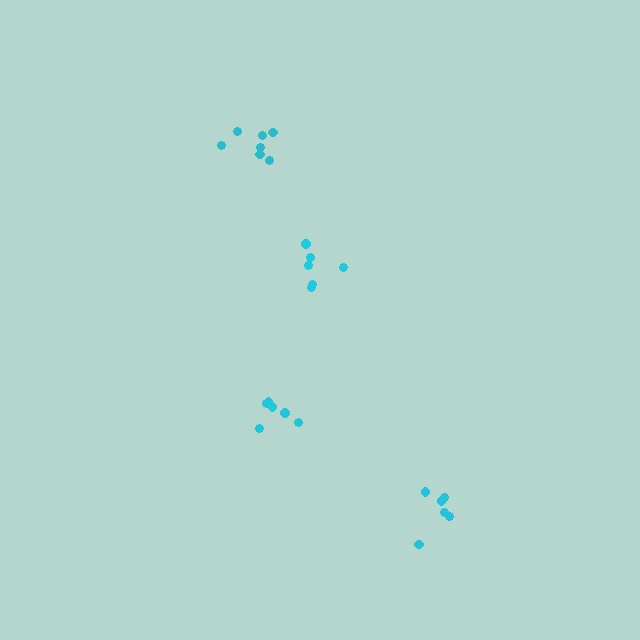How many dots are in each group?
Group 1: 6 dots, Group 2: 6 dots, Group 3: 6 dots, Group 4: 7 dots (25 total).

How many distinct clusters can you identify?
There are 4 distinct clusters.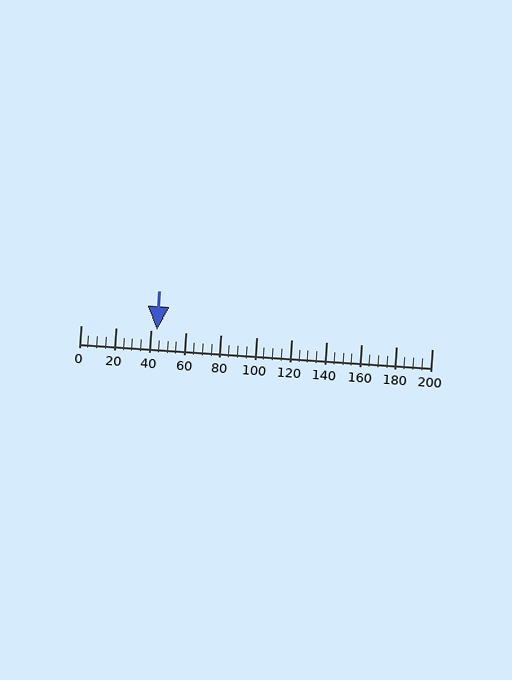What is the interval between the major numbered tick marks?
The major tick marks are spaced 20 units apart.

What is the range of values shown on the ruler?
The ruler shows values from 0 to 200.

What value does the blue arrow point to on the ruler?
The blue arrow points to approximately 44.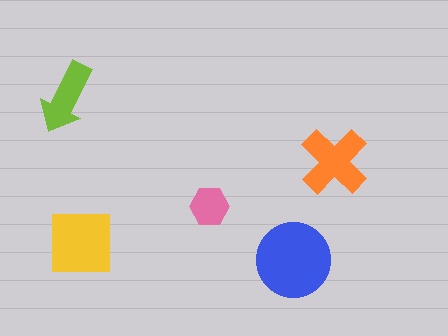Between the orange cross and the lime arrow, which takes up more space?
The orange cross.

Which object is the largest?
The blue circle.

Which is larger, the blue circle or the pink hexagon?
The blue circle.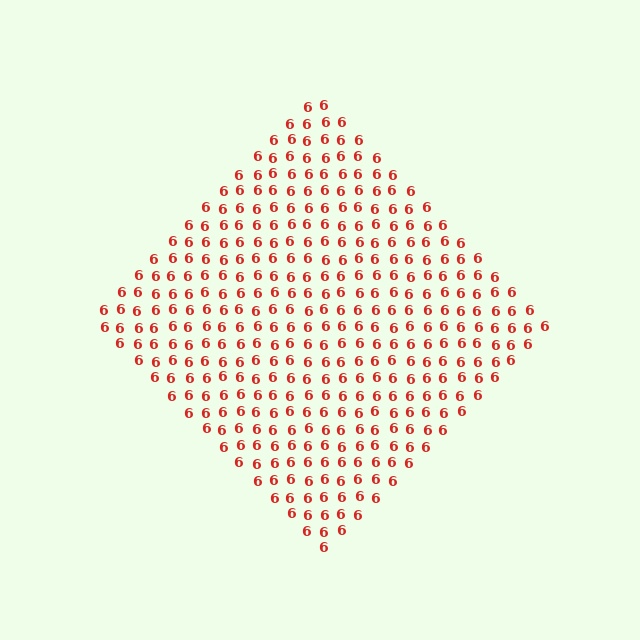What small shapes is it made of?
It is made of small digit 6's.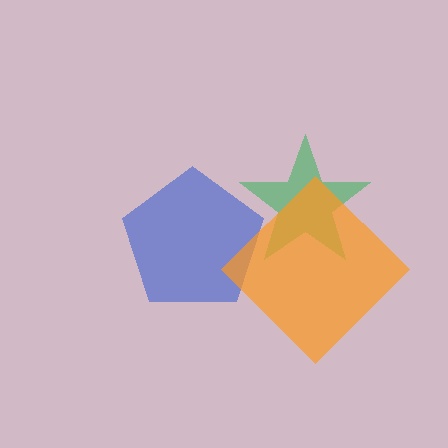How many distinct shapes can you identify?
There are 3 distinct shapes: a green star, a blue pentagon, an orange diamond.